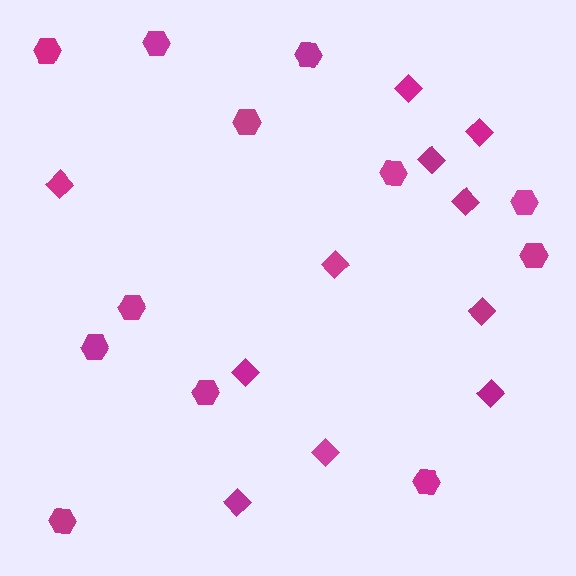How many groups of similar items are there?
There are 2 groups: one group of hexagons (12) and one group of diamonds (11).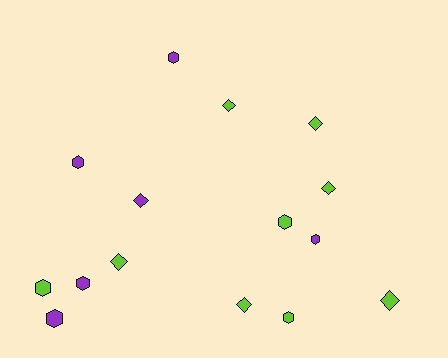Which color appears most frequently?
Lime, with 9 objects.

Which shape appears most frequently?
Hexagon, with 8 objects.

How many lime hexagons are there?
There are 3 lime hexagons.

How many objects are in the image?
There are 15 objects.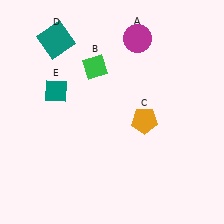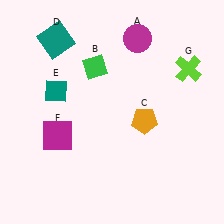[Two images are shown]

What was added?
A magenta square (F), a lime cross (G) were added in Image 2.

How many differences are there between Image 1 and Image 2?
There are 2 differences between the two images.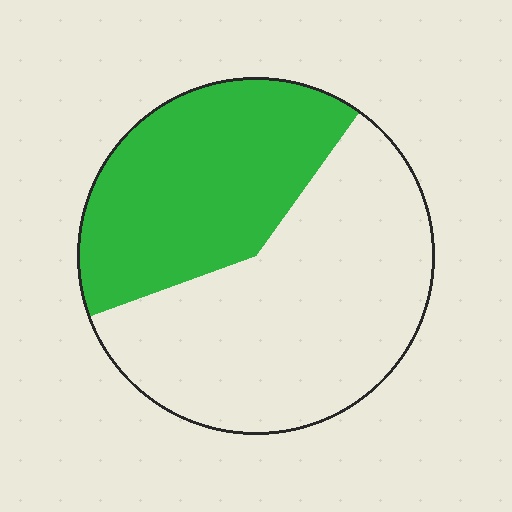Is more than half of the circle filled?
No.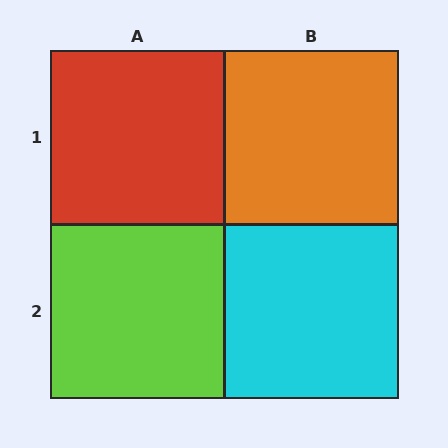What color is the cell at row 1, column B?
Orange.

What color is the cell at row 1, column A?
Red.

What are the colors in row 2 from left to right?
Lime, cyan.